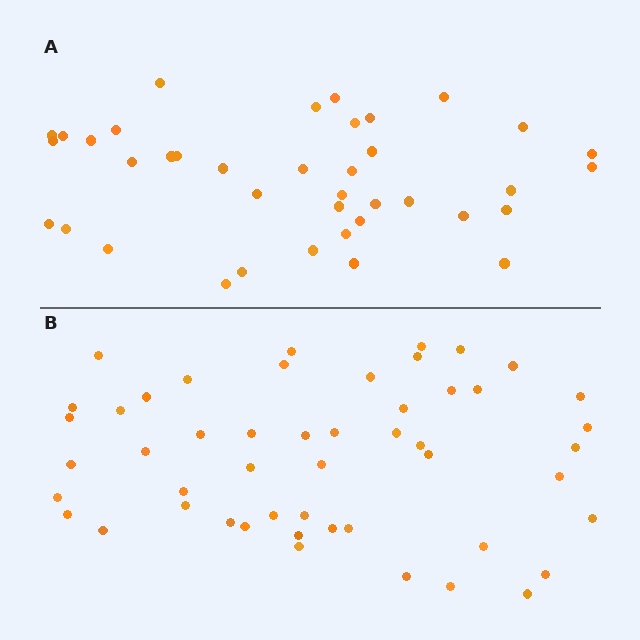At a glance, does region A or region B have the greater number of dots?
Region B (the bottom region) has more dots.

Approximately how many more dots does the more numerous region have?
Region B has roughly 12 or so more dots than region A.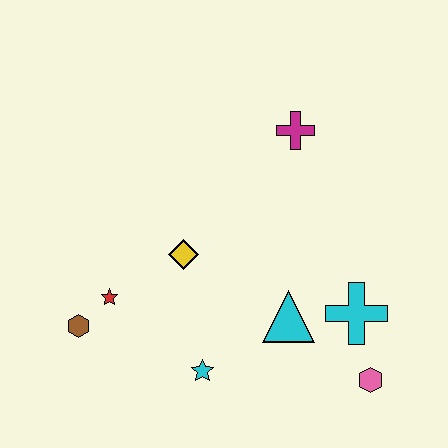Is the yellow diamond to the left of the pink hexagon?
Yes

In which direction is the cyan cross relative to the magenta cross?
The cyan cross is below the magenta cross.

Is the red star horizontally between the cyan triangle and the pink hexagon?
No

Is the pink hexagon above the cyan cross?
No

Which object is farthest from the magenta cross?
The brown hexagon is farthest from the magenta cross.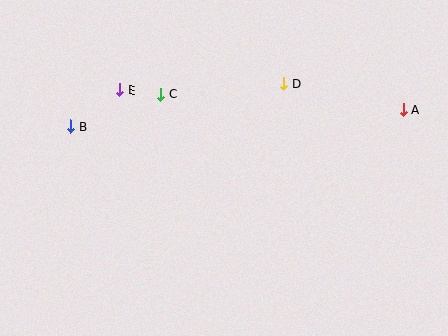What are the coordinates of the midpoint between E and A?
The midpoint between E and A is at (262, 100).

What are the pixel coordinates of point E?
Point E is at (120, 90).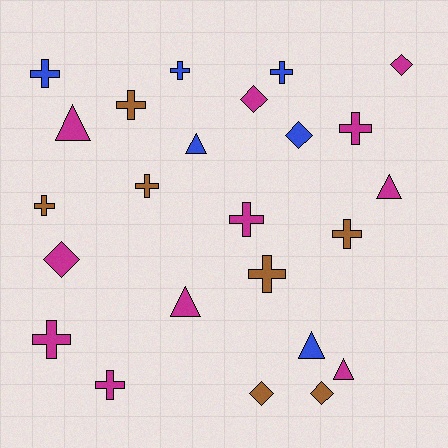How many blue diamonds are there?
There is 1 blue diamond.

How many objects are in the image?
There are 24 objects.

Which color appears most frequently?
Magenta, with 11 objects.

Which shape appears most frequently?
Cross, with 12 objects.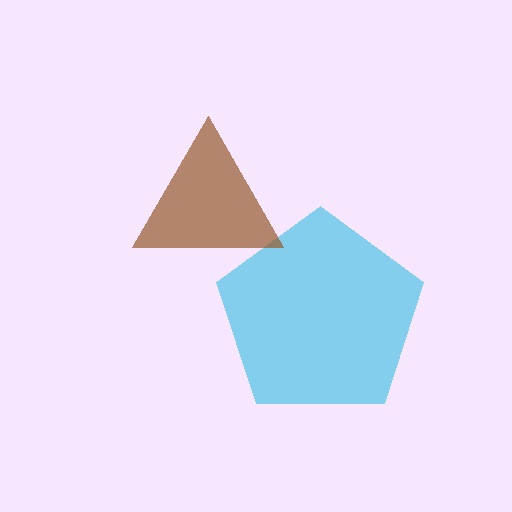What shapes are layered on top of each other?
The layered shapes are: a cyan pentagon, a brown triangle.